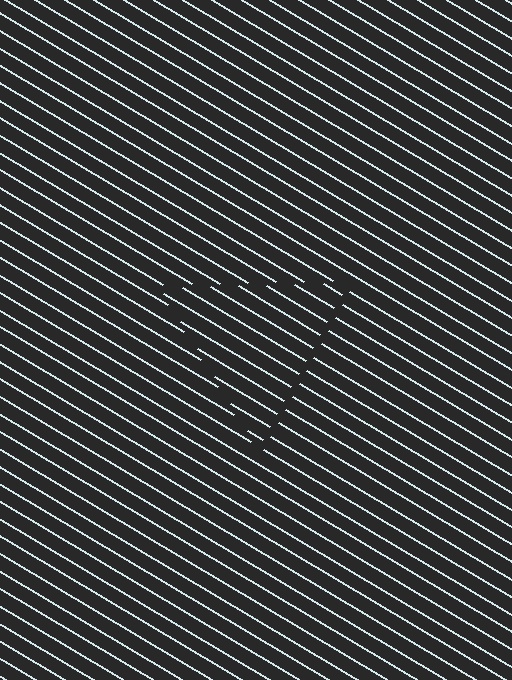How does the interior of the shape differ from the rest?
The interior of the shape contains the same grating, shifted by half a period — the contour is defined by the phase discontinuity where line-ends from the inner and outer gratings abut.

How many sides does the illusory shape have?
3 sides — the line-ends trace a triangle.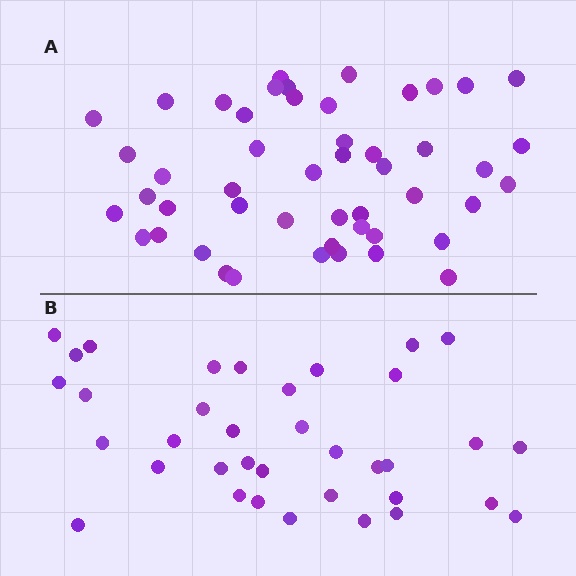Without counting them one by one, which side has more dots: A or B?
Region A (the top region) has more dots.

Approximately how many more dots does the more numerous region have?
Region A has approximately 15 more dots than region B.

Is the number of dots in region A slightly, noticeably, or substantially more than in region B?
Region A has noticeably more, but not dramatically so. The ratio is roughly 1.4 to 1.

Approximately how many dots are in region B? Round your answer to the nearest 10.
About 40 dots. (The exact count is 36, which rounds to 40.)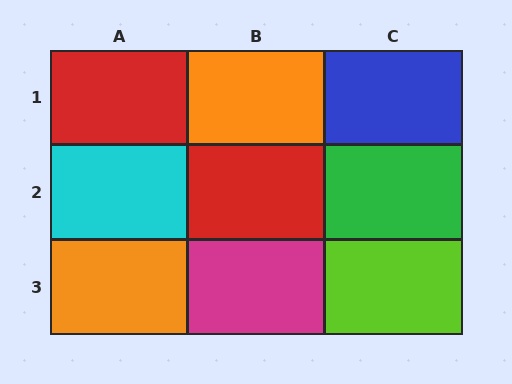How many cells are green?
1 cell is green.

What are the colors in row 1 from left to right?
Red, orange, blue.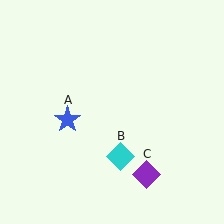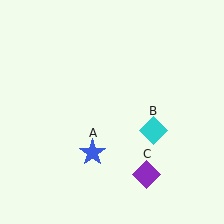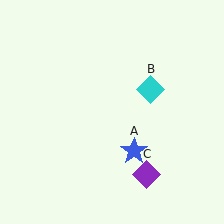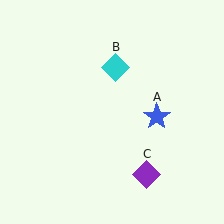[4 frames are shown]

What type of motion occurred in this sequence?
The blue star (object A), cyan diamond (object B) rotated counterclockwise around the center of the scene.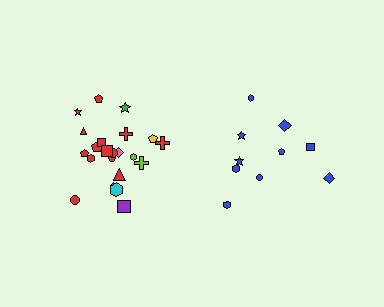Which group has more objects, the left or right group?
The left group.